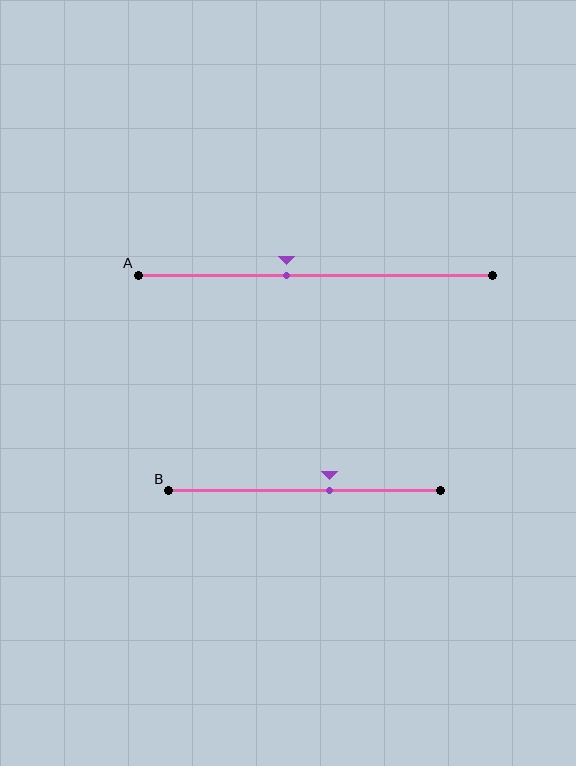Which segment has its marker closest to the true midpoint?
Segment A has its marker closest to the true midpoint.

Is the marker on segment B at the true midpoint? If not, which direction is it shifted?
No, the marker on segment B is shifted to the right by about 9% of the segment length.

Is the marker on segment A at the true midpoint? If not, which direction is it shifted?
No, the marker on segment A is shifted to the left by about 8% of the segment length.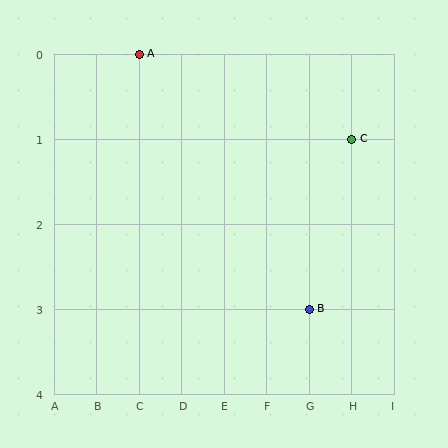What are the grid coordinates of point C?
Point C is at grid coordinates (H, 1).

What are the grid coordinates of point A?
Point A is at grid coordinates (C, 0).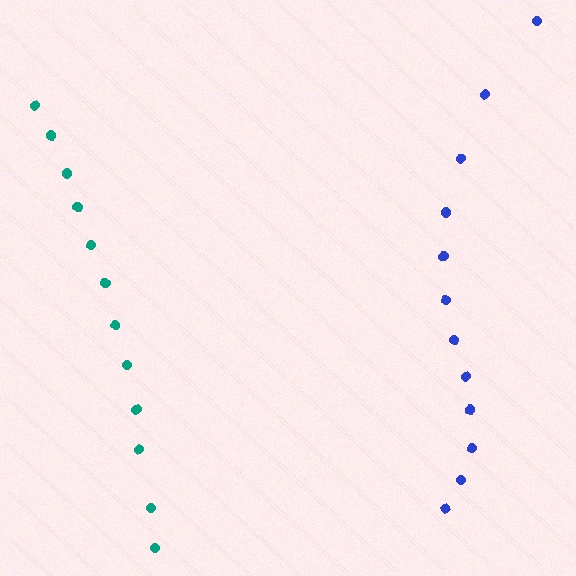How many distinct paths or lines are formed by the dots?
There are 2 distinct paths.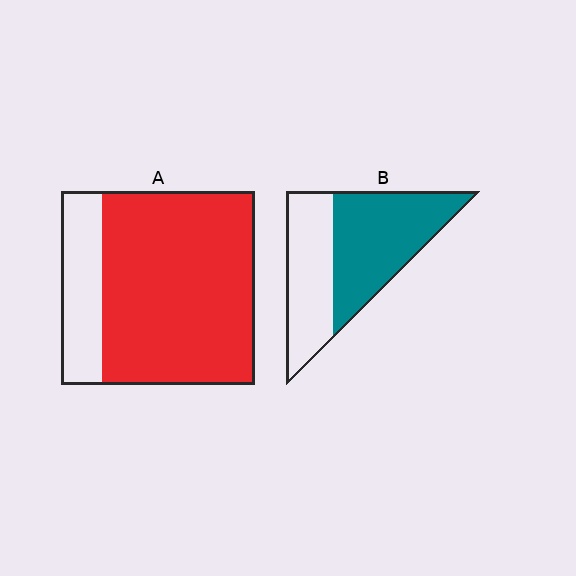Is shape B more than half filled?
Yes.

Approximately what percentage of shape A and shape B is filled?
A is approximately 80% and B is approximately 60%.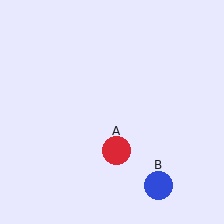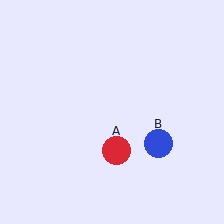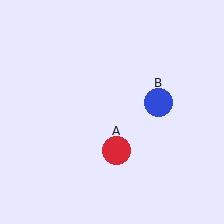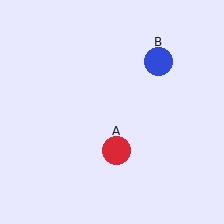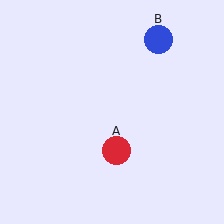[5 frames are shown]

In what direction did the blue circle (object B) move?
The blue circle (object B) moved up.